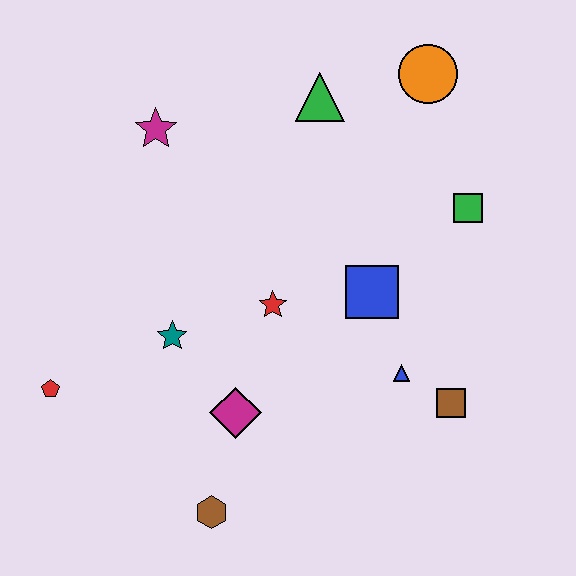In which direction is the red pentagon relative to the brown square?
The red pentagon is to the left of the brown square.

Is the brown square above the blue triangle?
No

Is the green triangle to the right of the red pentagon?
Yes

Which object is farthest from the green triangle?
The brown hexagon is farthest from the green triangle.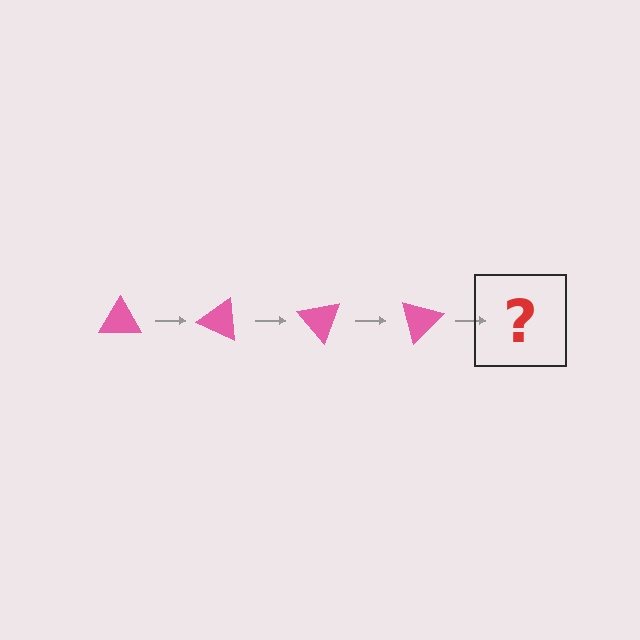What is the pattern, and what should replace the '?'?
The pattern is that the triangle rotates 25 degrees each step. The '?' should be a pink triangle rotated 100 degrees.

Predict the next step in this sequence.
The next step is a pink triangle rotated 100 degrees.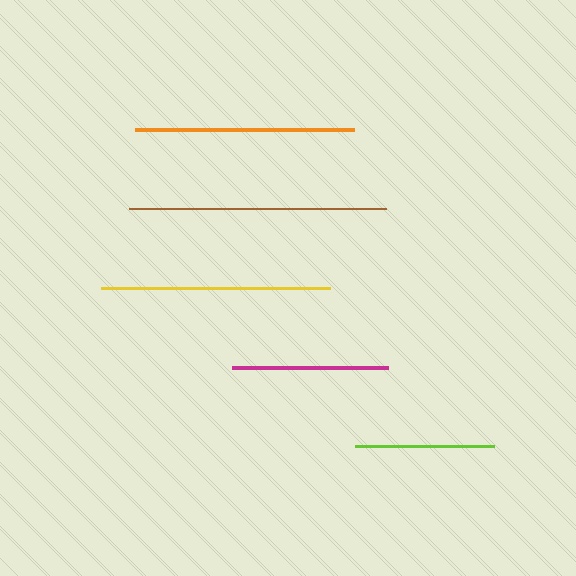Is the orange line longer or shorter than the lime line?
The orange line is longer than the lime line.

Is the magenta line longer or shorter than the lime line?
The magenta line is longer than the lime line.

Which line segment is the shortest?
The lime line is the shortest at approximately 140 pixels.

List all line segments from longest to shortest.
From longest to shortest: brown, yellow, orange, magenta, lime.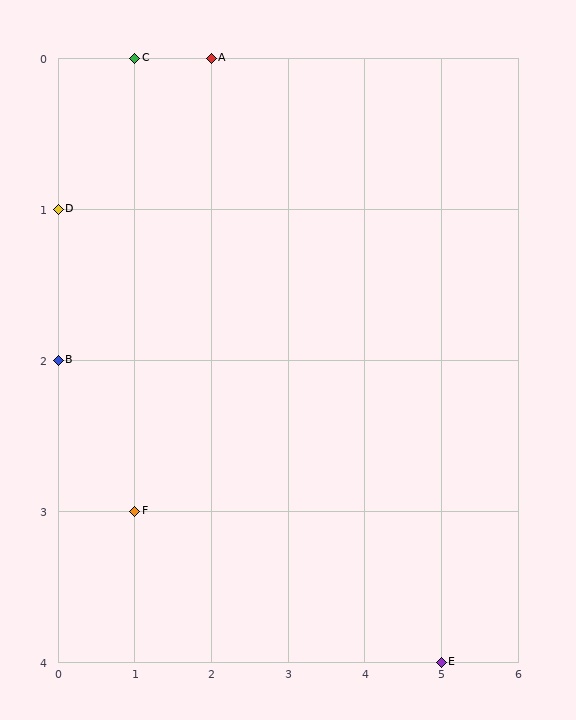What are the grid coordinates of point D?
Point D is at grid coordinates (0, 1).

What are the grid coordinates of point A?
Point A is at grid coordinates (2, 0).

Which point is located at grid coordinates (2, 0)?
Point A is at (2, 0).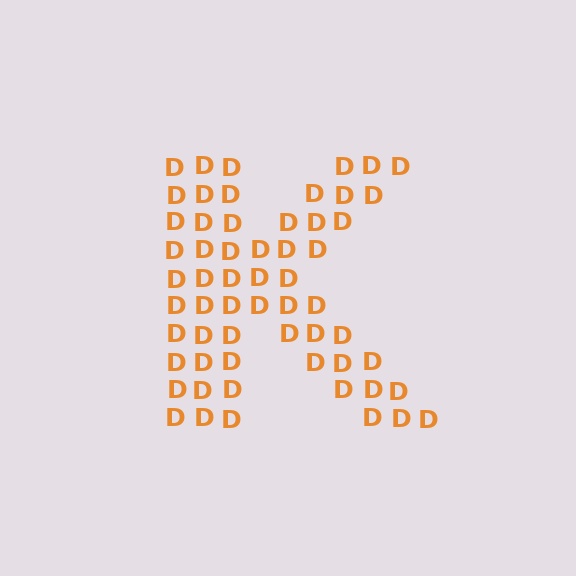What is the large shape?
The large shape is the letter K.